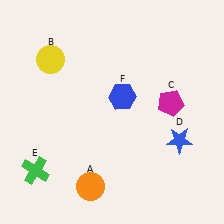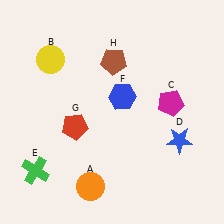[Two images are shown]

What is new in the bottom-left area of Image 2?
A red pentagon (G) was added in the bottom-left area of Image 2.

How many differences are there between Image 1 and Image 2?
There are 2 differences between the two images.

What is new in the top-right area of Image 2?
A brown pentagon (H) was added in the top-right area of Image 2.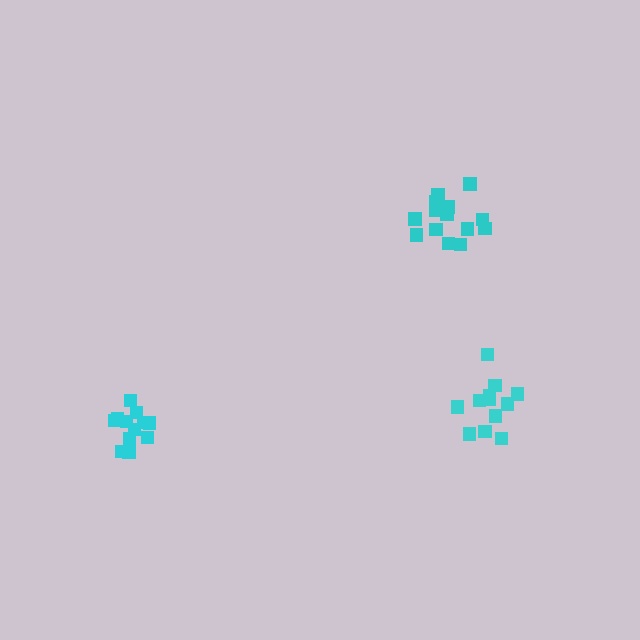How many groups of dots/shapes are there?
There are 3 groups.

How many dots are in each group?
Group 1: 12 dots, Group 2: 14 dots, Group 3: 12 dots (38 total).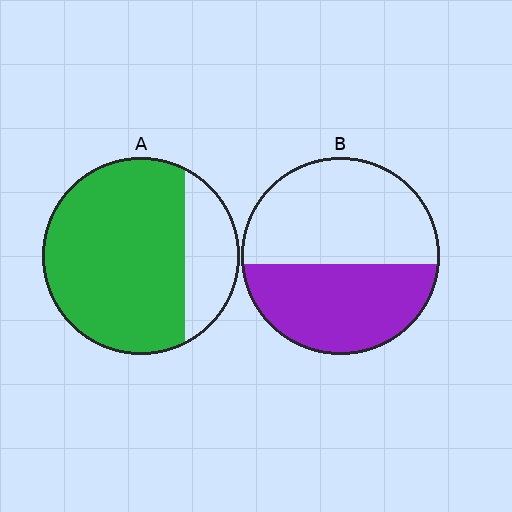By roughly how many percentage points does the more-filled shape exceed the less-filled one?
By roughly 35 percentage points (A over B).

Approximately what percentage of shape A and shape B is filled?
A is approximately 75% and B is approximately 45%.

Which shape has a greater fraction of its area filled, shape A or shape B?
Shape A.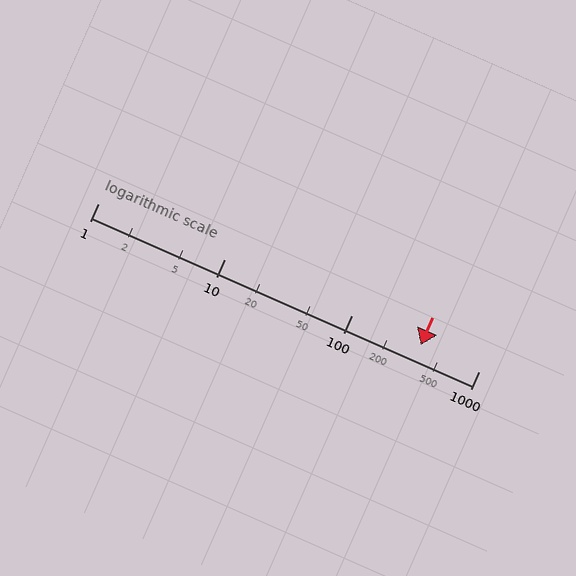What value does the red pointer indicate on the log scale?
The pointer indicates approximately 350.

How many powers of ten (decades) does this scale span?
The scale spans 3 decades, from 1 to 1000.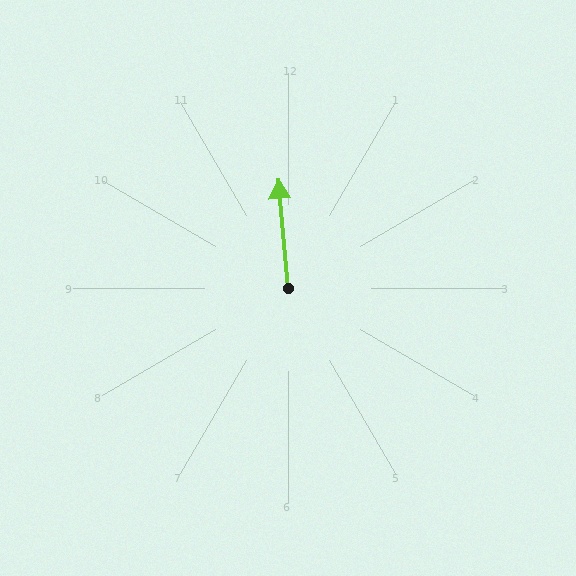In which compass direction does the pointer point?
North.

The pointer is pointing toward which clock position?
Roughly 12 o'clock.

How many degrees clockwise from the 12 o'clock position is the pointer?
Approximately 355 degrees.